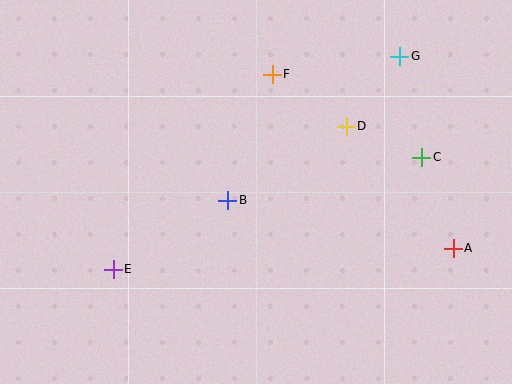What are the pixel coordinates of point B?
Point B is at (228, 200).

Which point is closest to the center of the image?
Point B at (228, 200) is closest to the center.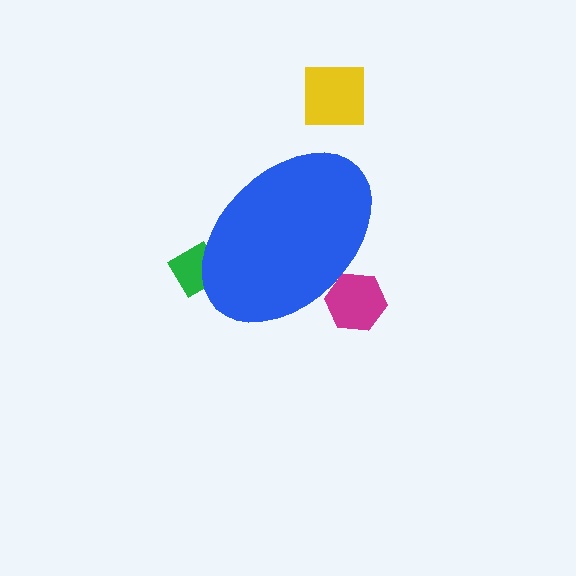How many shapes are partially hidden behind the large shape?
2 shapes are partially hidden.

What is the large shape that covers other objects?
A blue ellipse.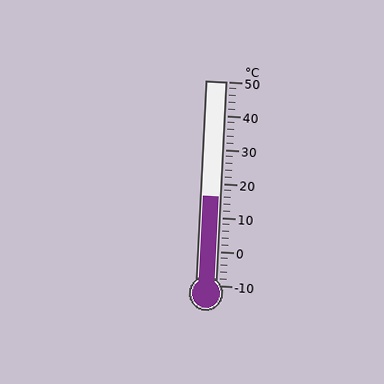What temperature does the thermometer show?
The thermometer shows approximately 16°C.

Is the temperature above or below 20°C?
The temperature is below 20°C.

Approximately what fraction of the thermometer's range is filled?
The thermometer is filled to approximately 45% of its range.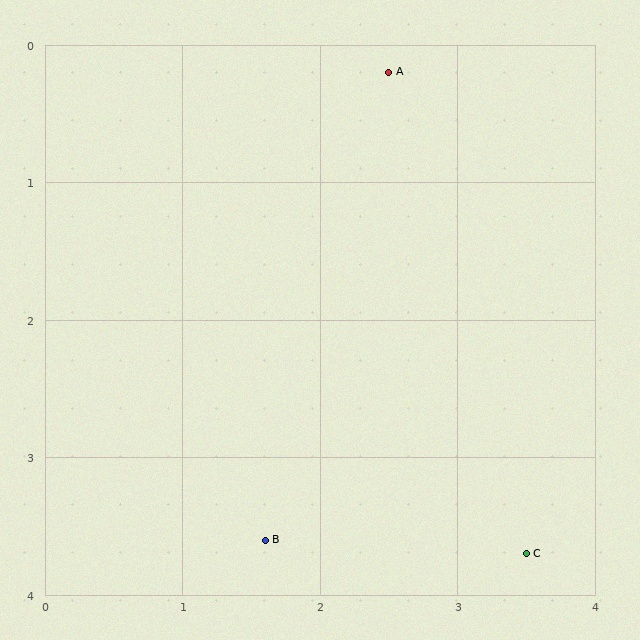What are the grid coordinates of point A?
Point A is at approximately (2.5, 0.2).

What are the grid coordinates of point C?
Point C is at approximately (3.5, 3.7).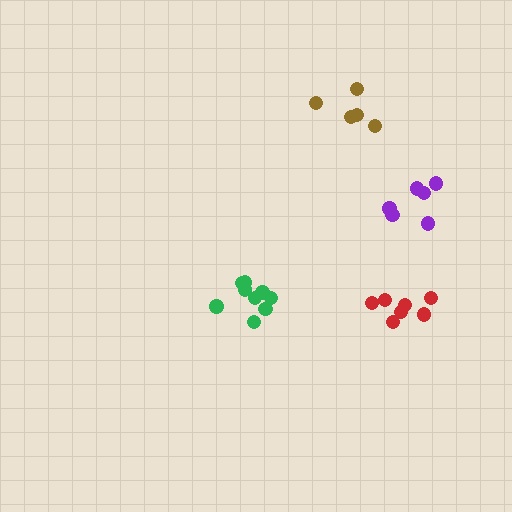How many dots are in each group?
Group 1: 7 dots, Group 2: 10 dots, Group 3: 5 dots, Group 4: 7 dots (29 total).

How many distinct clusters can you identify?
There are 4 distinct clusters.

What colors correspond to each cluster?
The clusters are colored: red, green, brown, purple.